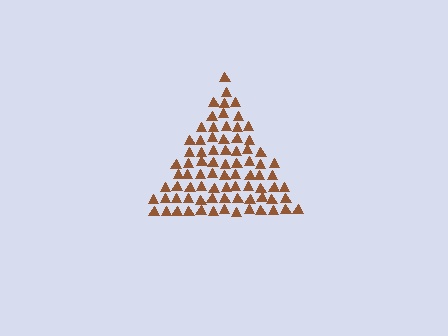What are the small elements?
The small elements are triangles.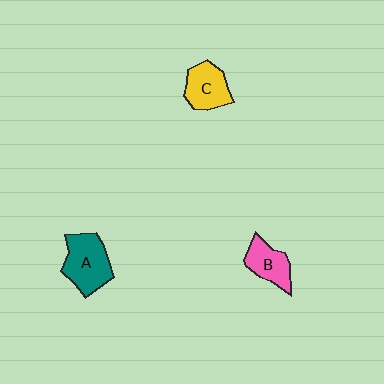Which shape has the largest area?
Shape A (teal).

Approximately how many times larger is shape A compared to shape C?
Approximately 1.3 times.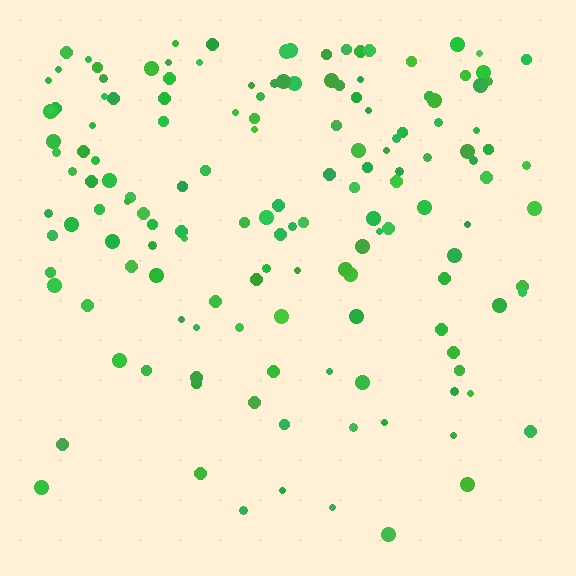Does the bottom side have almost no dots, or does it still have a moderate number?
Still a moderate number, just noticeably fewer than the top.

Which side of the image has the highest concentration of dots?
The top.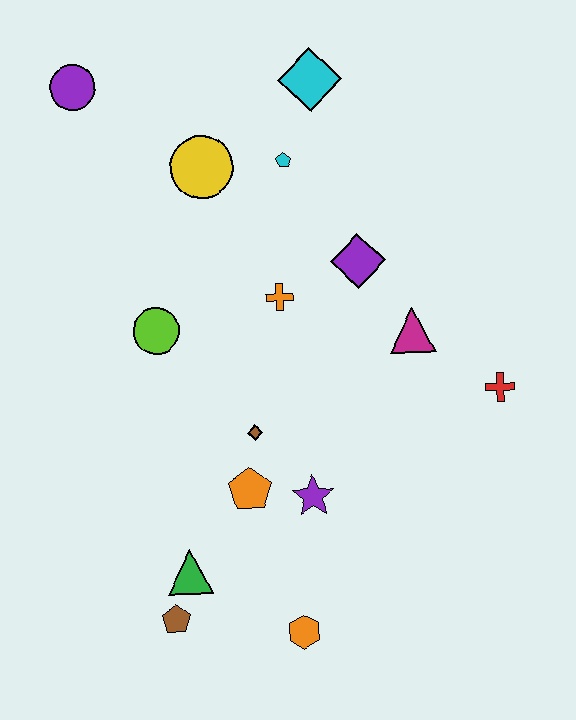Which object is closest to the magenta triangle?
The purple diamond is closest to the magenta triangle.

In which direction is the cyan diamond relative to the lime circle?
The cyan diamond is above the lime circle.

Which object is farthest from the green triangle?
The cyan diamond is farthest from the green triangle.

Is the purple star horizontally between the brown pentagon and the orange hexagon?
No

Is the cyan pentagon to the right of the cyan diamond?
No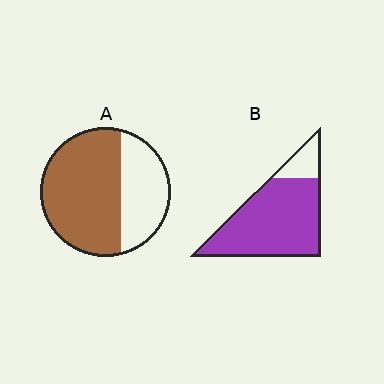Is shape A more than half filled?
Yes.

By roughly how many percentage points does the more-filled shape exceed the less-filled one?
By roughly 20 percentage points (B over A).